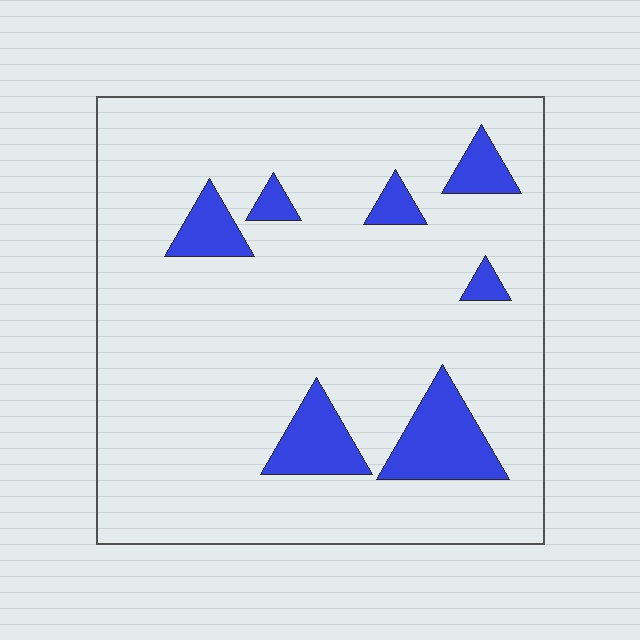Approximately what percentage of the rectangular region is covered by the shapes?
Approximately 10%.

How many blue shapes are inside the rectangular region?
7.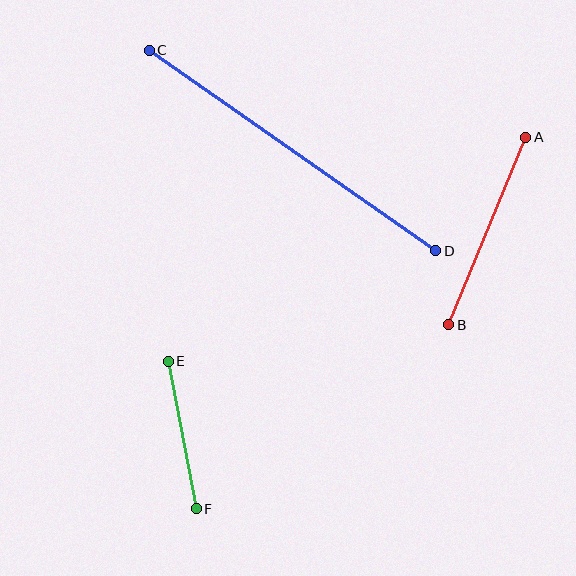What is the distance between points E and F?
The distance is approximately 150 pixels.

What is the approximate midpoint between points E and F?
The midpoint is at approximately (182, 435) pixels.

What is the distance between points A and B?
The distance is approximately 202 pixels.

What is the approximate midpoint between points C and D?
The midpoint is at approximately (293, 151) pixels.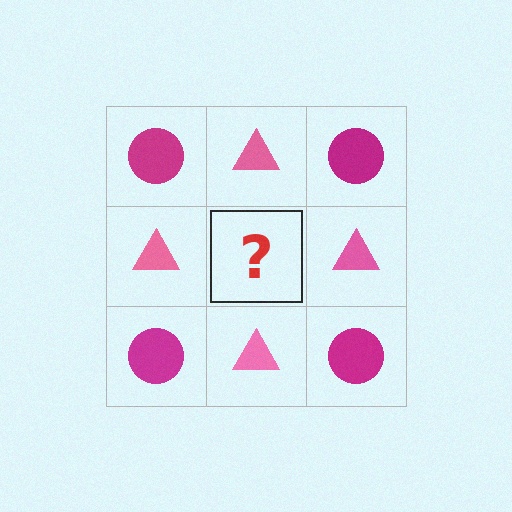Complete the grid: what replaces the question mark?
The question mark should be replaced with a magenta circle.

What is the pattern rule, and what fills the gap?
The rule is that it alternates magenta circle and pink triangle in a checkerboard pattern. The gap should be filled with a magenta circle.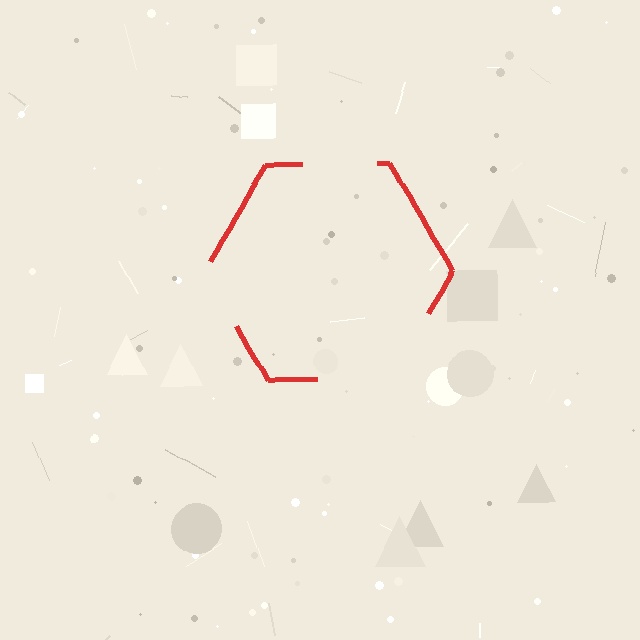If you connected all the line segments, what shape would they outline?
They would outline a hexagon.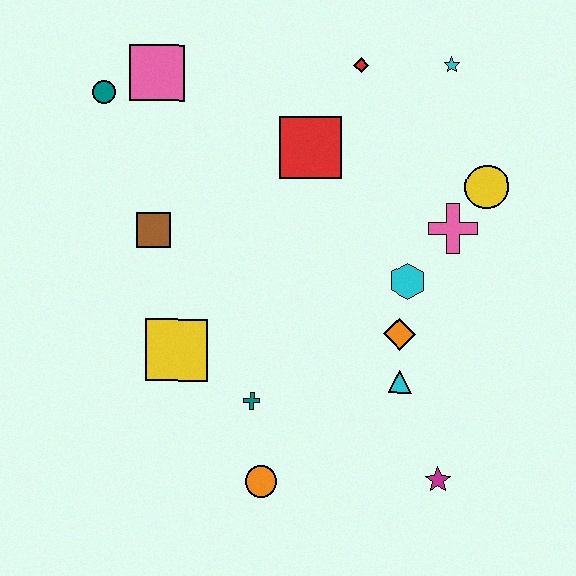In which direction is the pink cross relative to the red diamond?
The pink cross is below the red diamond.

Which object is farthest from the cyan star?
The orange circle is farthest from the cyan star.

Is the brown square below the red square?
Yes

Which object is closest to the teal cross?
The orange circle is closest to the teal cross.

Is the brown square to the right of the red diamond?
No